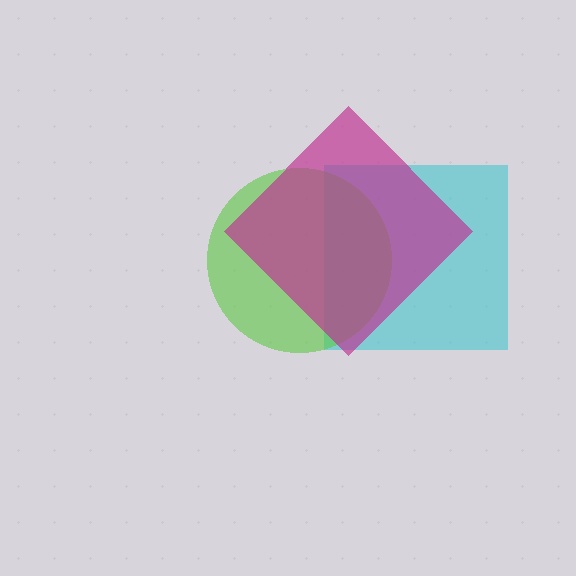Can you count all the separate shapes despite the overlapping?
Yes, there are 3 separate shapes.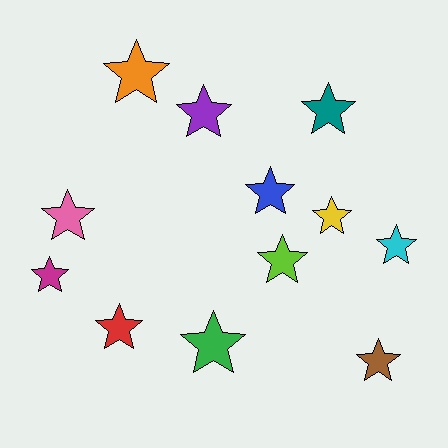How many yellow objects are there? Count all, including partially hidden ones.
There is 1 yellow object.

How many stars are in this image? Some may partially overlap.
There are 12 stars.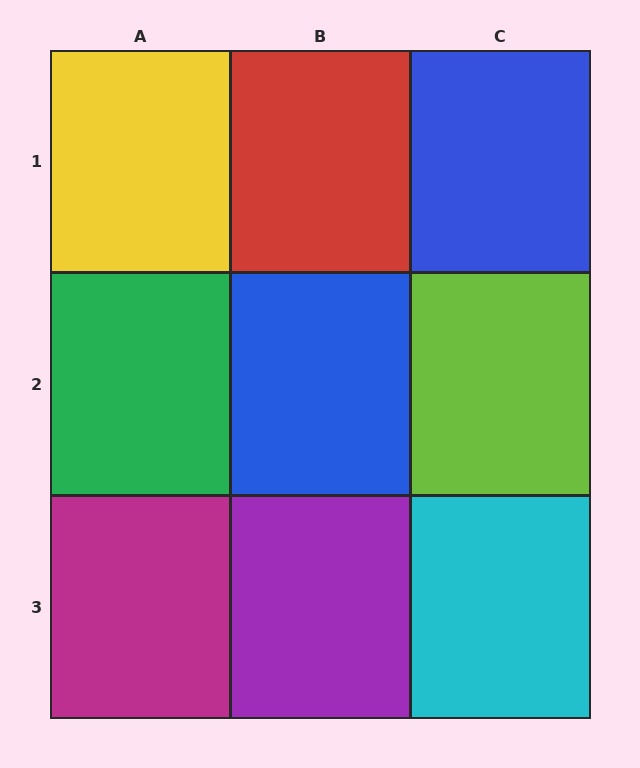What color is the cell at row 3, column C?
Cyan.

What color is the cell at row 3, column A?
Magenta.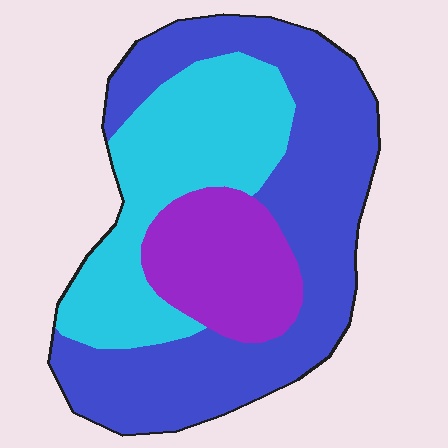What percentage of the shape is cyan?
Cyan covers 31% of the shape.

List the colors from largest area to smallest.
From largest to smallest: blue, cyan, purple.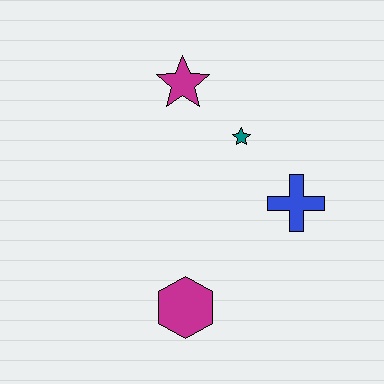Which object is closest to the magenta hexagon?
The blue cross is closest to the magenta hexagon.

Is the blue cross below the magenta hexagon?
No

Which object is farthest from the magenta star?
The magenta hexagon is farthest from the magenta star.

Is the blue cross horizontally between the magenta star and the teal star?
No